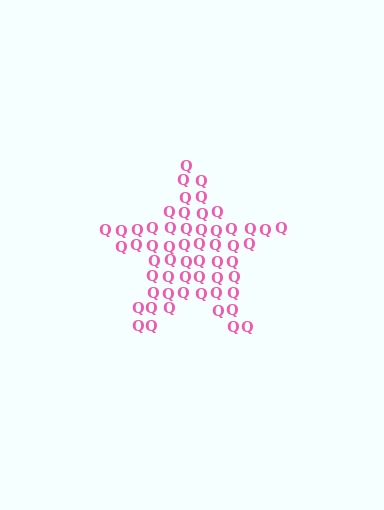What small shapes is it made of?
It is made of small letter Q's.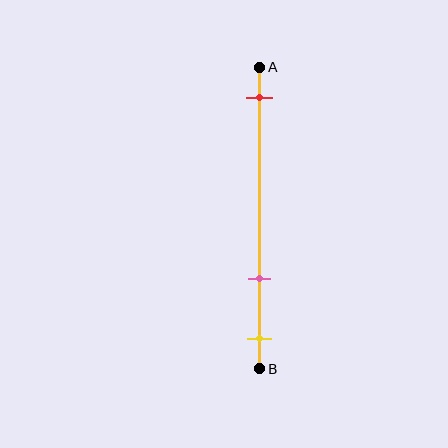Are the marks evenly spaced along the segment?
No, the marks are not evenly spaced.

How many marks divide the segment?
There are 3 marks dividing the segment.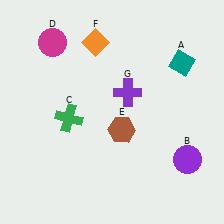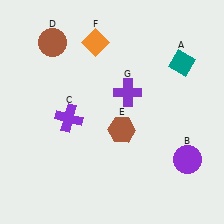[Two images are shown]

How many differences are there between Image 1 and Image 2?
There are 2 differences between the two images.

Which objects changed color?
C changed from green to purple. D changed from magenta to brown.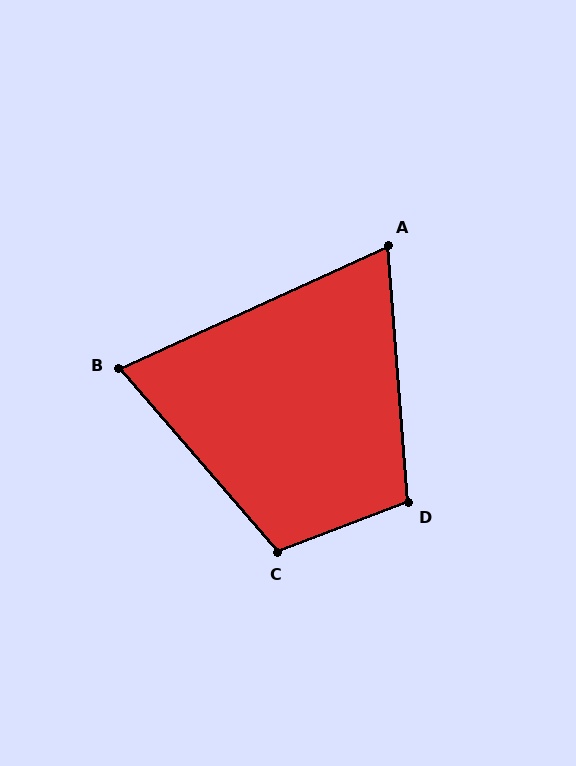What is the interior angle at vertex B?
Approximately 74 degrees (acute).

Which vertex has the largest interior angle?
C, at approximately 110 degrees.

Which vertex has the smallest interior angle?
A, at approximately 70 degrees.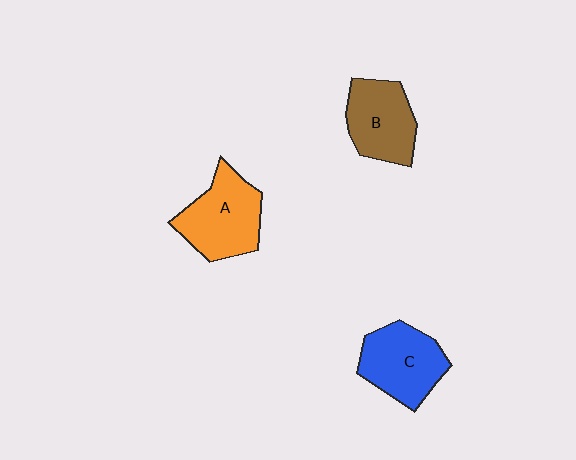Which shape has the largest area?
Shape A (orange).